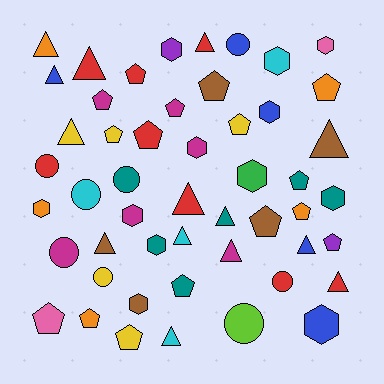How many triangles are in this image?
There are 14 triangles.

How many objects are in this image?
There are 50 objects.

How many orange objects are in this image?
There are 5 orange objects.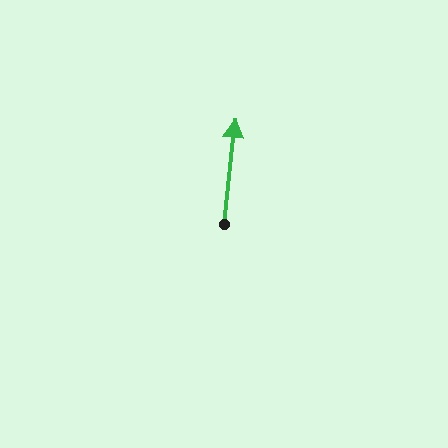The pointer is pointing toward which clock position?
Roughly 12 o'clock.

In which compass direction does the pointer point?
North.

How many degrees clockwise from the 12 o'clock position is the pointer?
Approximately 6 degrees.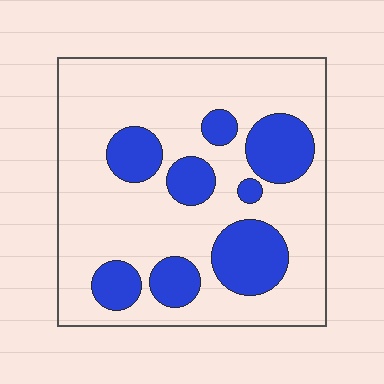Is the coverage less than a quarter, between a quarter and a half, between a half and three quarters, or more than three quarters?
Between a quarter and a half.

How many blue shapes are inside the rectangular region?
8.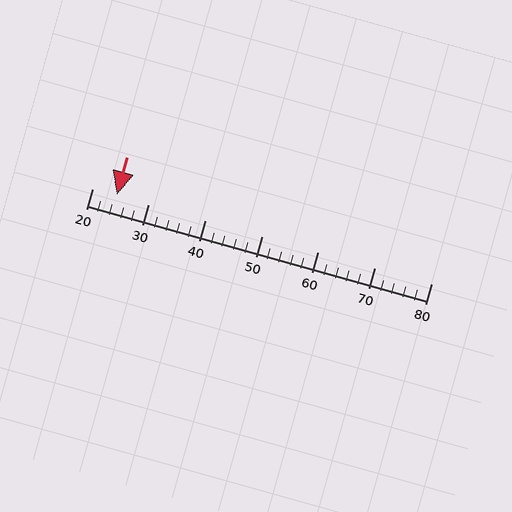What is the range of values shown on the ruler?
The ruler shows values from 20 to 80.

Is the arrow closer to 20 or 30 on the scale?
The arrow is closer to 20.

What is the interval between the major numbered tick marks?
The major tick marks are spaced 10 units apart.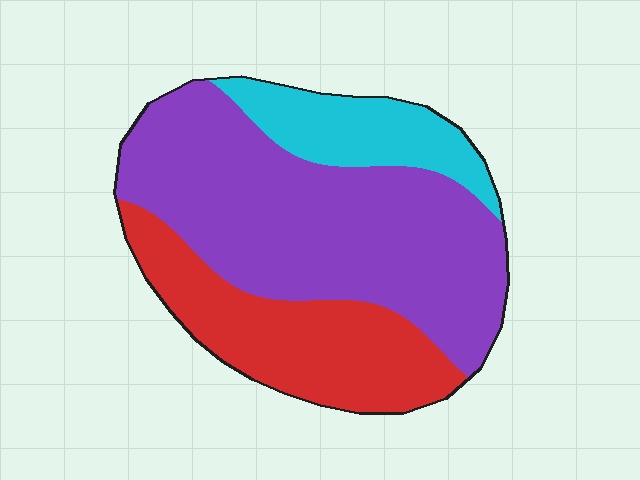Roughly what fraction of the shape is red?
Red takes up between a quarter and a half of the shape.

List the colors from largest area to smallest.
From largest to smallest: purple, red, cyan.